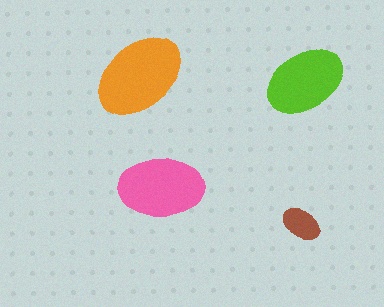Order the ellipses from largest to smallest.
the orange one, the pink one, the lime one, the brown one.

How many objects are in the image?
There are 4 objects in the image.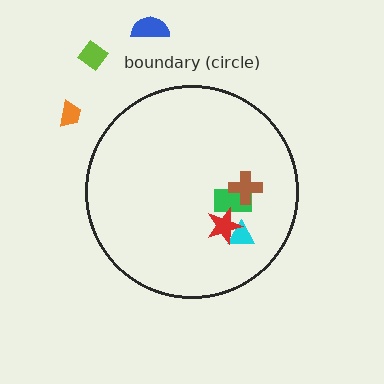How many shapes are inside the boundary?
4 inside, 3 outside.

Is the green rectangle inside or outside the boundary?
Inside.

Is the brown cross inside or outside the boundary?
Inside.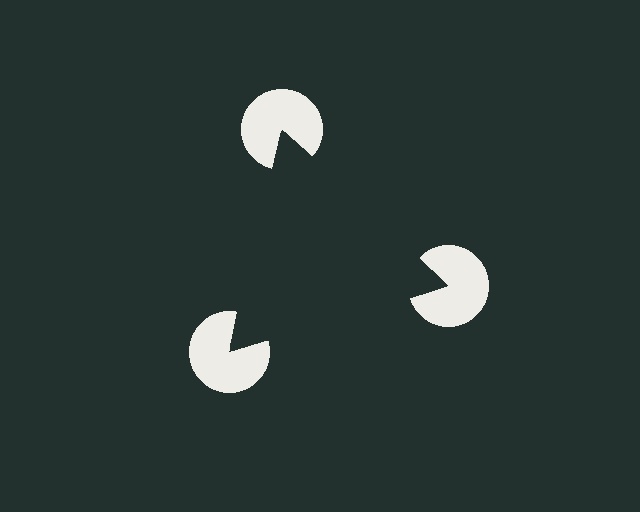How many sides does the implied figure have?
3 sides.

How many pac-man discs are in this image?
There are 3 — one at each vertex of the illusory triangle.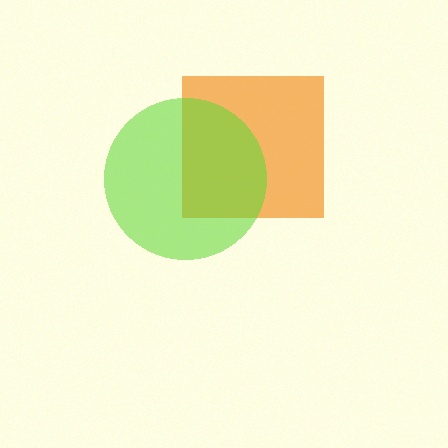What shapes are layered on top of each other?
The layered shapes are: an orange square, a lime circle.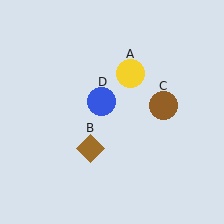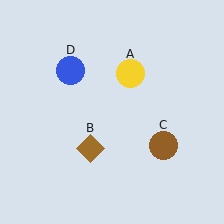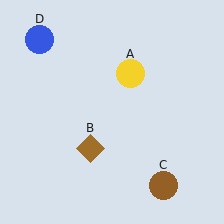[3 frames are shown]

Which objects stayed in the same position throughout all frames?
Yellow circle (object A) and brown diamond (object B) remained stationary.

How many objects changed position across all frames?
2 objects changed position: brown circle (object C), blue circle (object D).